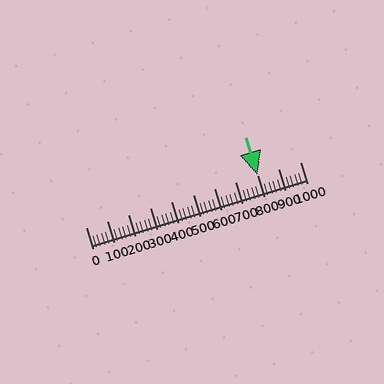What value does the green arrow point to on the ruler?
The green arrow points to approximately 800.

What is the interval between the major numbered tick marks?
The major tick marks are spaced 100 units apart.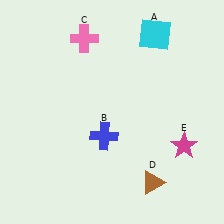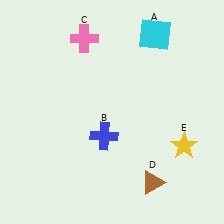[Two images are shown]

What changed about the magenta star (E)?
In Image 1, E is magenta. In Image 2, it changed to yellow.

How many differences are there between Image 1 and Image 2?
There is 1 difference between the two images.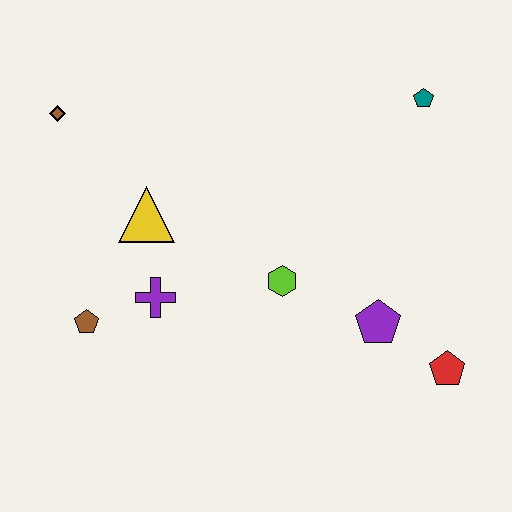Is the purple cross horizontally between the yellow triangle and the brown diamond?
No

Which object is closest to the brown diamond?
The yellow triangle is closest to the brown diamond.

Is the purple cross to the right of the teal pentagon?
No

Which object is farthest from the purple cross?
The teal pentagon is farthest from the purple cross.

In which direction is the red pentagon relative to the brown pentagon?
The red pentagon is to the right of the brown pentagon.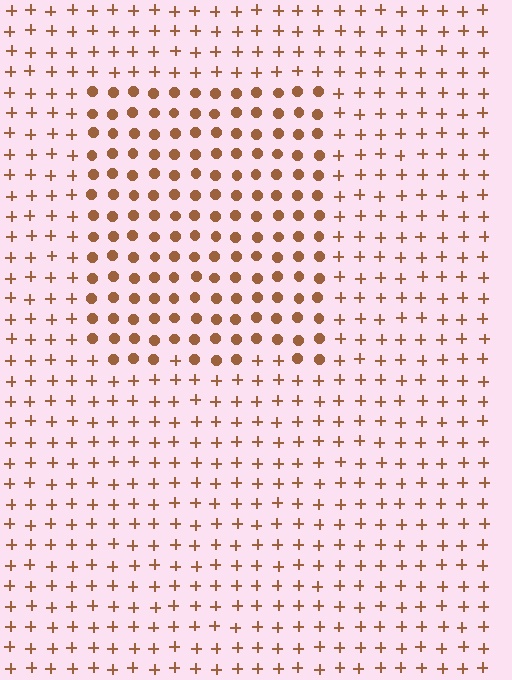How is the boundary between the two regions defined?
The boundary is defined by a change in element shape: circles inside vs. plus signs outside. All elements share the same color and spacing.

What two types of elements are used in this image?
The image uses circles inside the rectangle region and plus signs outside it.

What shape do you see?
I see a rectangle.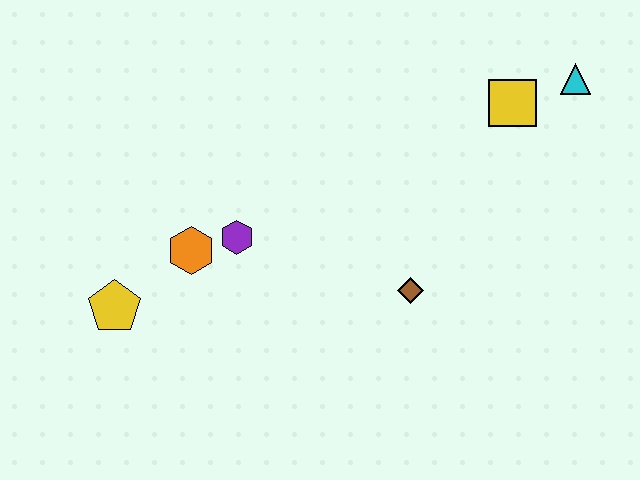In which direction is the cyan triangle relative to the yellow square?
The cyan triangle is to the right of the yellow square.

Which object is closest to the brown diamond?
The purple hexagon is closest to the brown diamond.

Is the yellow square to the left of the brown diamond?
No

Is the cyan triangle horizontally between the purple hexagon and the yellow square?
No